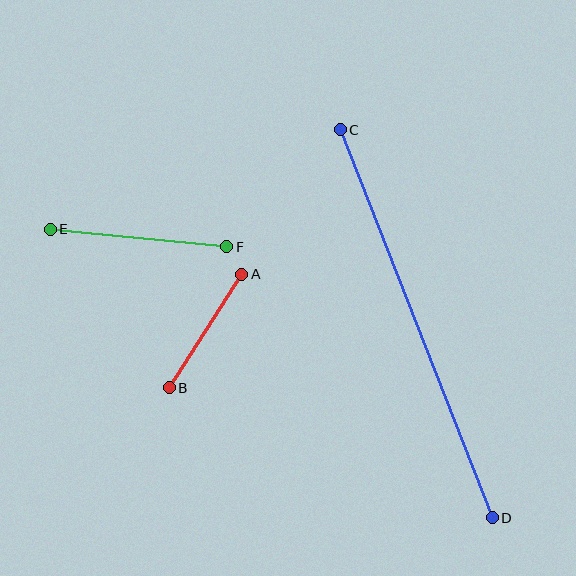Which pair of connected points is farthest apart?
Points C and D are farthest apart.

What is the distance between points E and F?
The distance is approximately 177 pixels.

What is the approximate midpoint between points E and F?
The midpoint is at approximately (139, 238) pixels.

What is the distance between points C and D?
The distance is approximately 416 pixels.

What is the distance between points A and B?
The distance is approximately 135 pixels.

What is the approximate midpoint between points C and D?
The midpoint is at approximately (416, 324) pixels.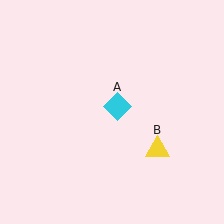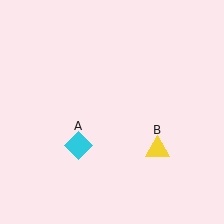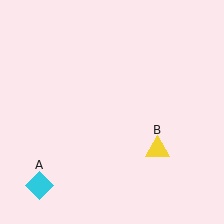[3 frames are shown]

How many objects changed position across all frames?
1 object changed position: cyan diamond (object A).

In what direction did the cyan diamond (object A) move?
The cyan diamond (object A) moved down and to the left.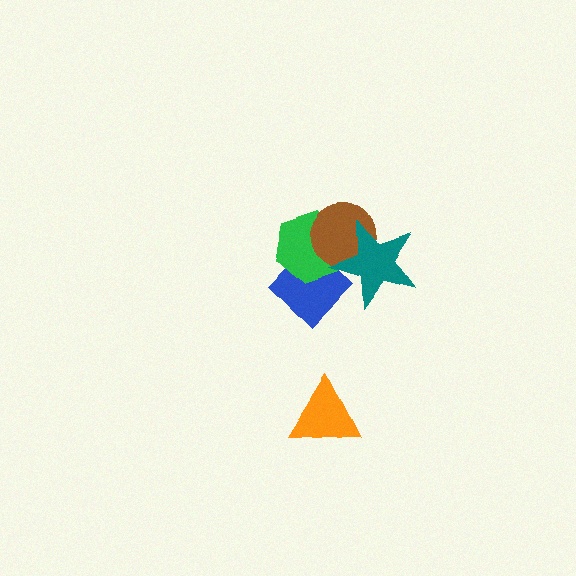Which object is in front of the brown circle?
The teal star is in front of the brown circle.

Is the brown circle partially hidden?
Yes, it is partially covered by another shape.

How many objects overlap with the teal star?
3 objects overlap with the teal star.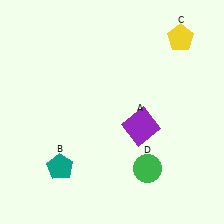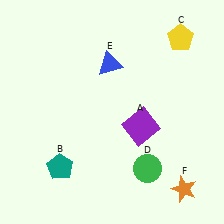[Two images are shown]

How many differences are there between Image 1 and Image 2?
There are 2 differences between the two images.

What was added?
A blue triangle (E), an orange star (F) were added in Image 2.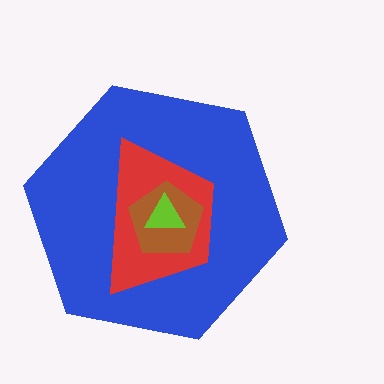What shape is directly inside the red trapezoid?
The brown pentagon.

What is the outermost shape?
The blue hexagon.